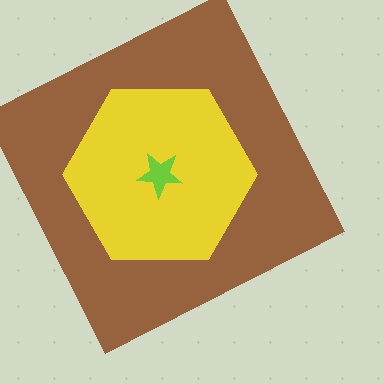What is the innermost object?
The lime star.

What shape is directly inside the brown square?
The yellow hexagon.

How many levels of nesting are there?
3.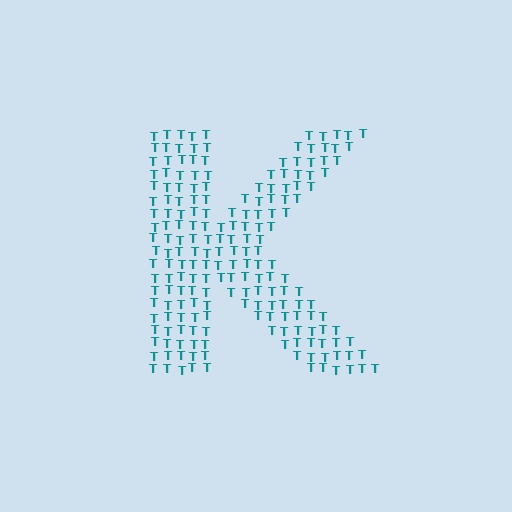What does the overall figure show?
The overall figure shows the letter K.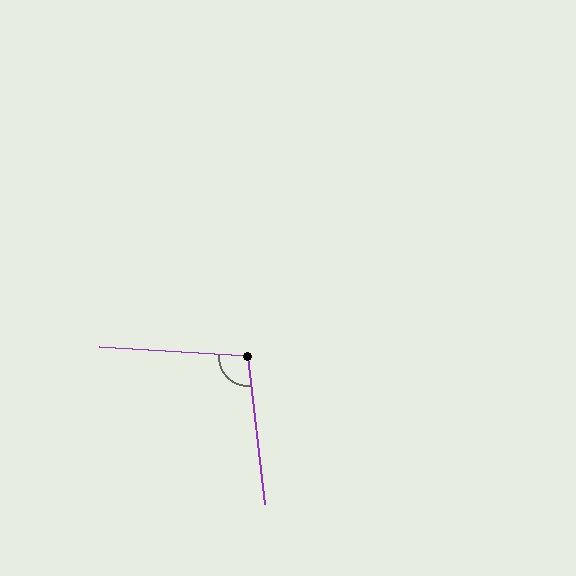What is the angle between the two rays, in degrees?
Approximately 100 degrees.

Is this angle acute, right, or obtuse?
It is obtuse.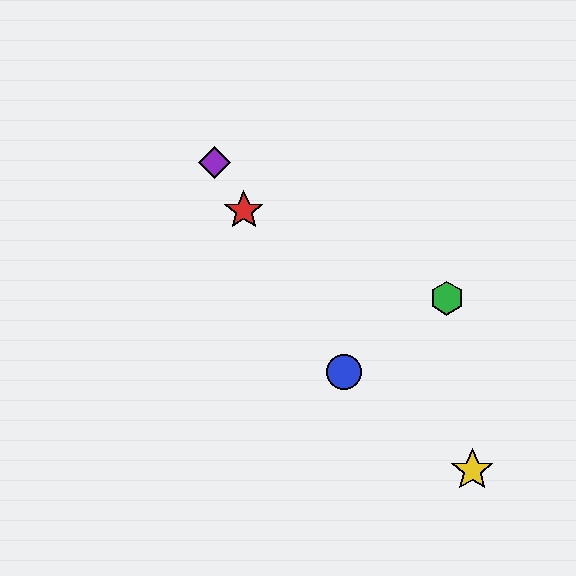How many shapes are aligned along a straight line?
3 shapes (the red star, the blue circle, the purple diamond) are aligned along a straight line.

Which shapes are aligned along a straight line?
The red star, the blue circle, the purple diamond are aligned along a straight line.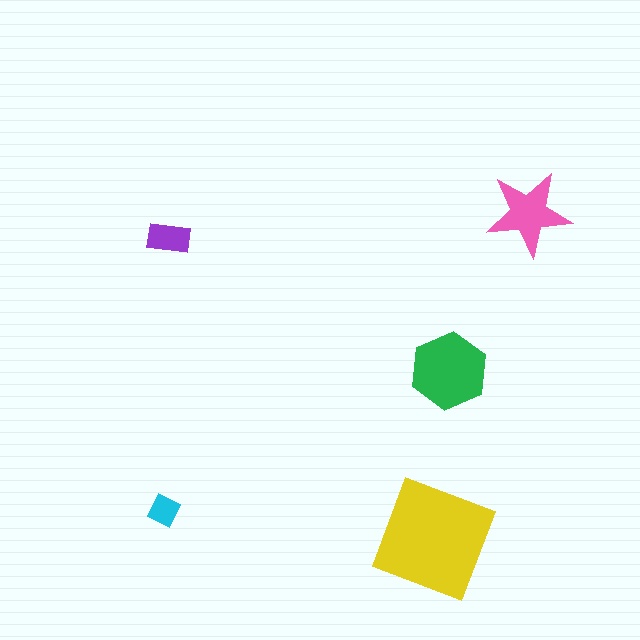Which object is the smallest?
The cyan diamond.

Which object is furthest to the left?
The cyan diamond is leftmost.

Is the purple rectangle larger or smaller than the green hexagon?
Smaller.